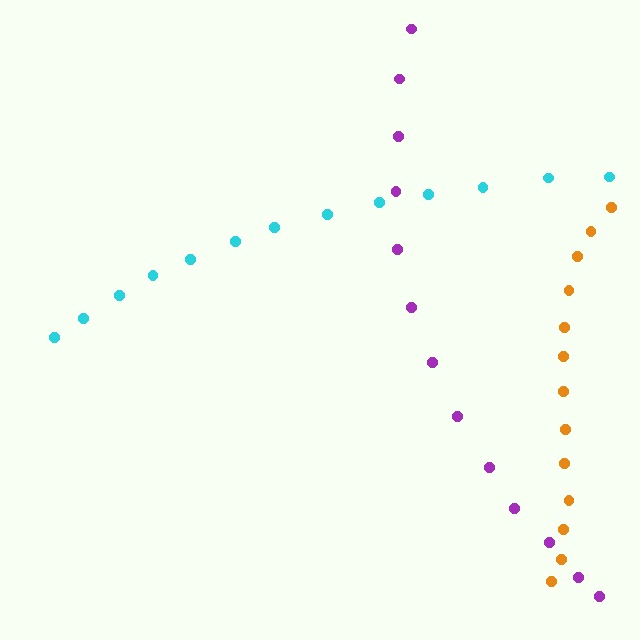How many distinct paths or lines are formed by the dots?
There are 3 distinct paths.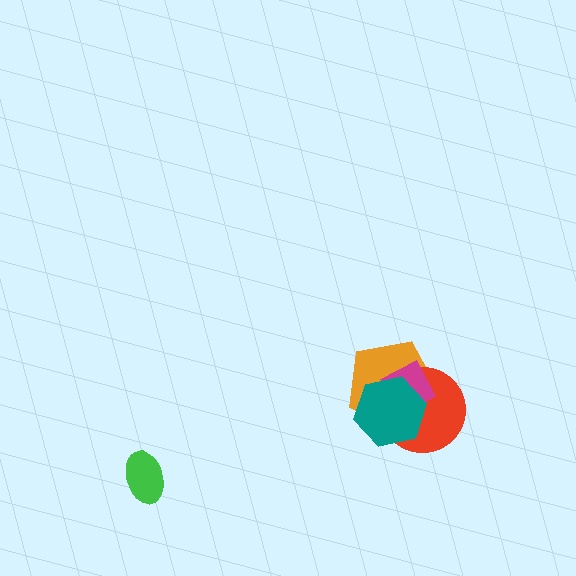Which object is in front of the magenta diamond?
The teal hexagon is in front of the magenta diamond.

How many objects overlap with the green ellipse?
0 objects overlap with the green ellipse.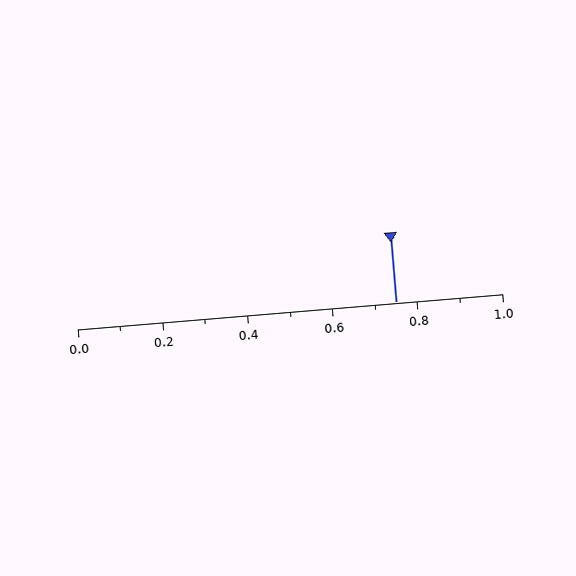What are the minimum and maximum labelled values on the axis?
The axis runs from 0.0 to 1.0.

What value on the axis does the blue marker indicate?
The marker indicates approximately 0.75.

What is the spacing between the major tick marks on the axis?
The major ticks are spaced 0.2 apart.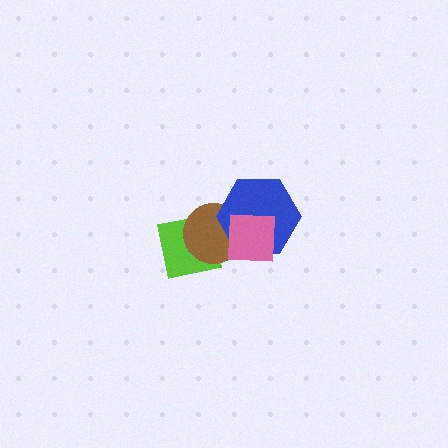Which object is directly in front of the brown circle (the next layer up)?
The blue hexagon is directly in front of the brown circle.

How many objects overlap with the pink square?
3 objects overlap with the pink square.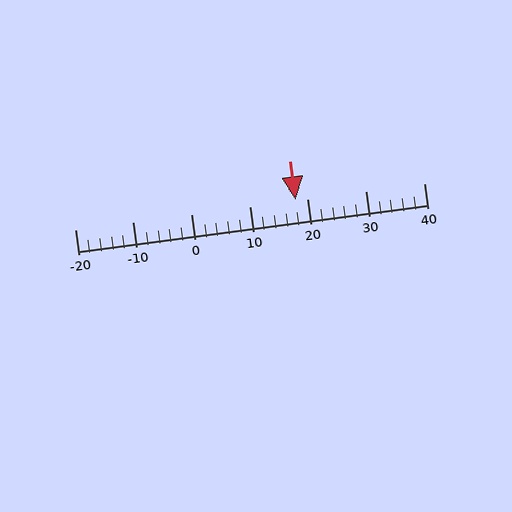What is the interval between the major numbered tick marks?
The major tick marks are spaced 10 units apart.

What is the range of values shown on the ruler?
The ruler shows values from -20 to 40.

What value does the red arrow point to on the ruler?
The red arrow points to approximately 18.